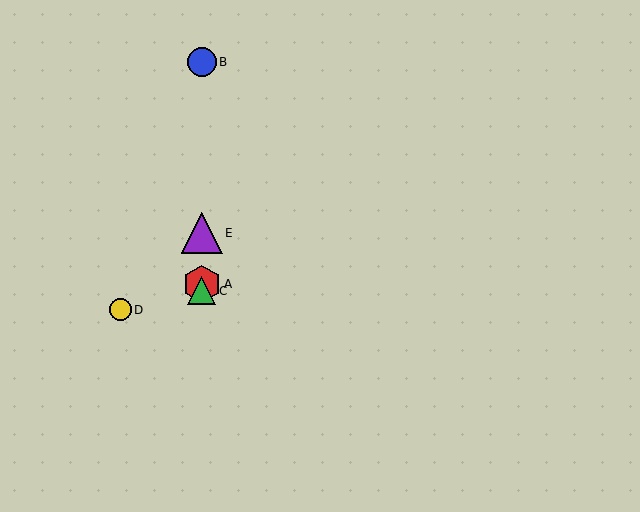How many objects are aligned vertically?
4 objects (A, B, C, E) are aligned vertically.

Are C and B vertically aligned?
Yes, both are at x≈202.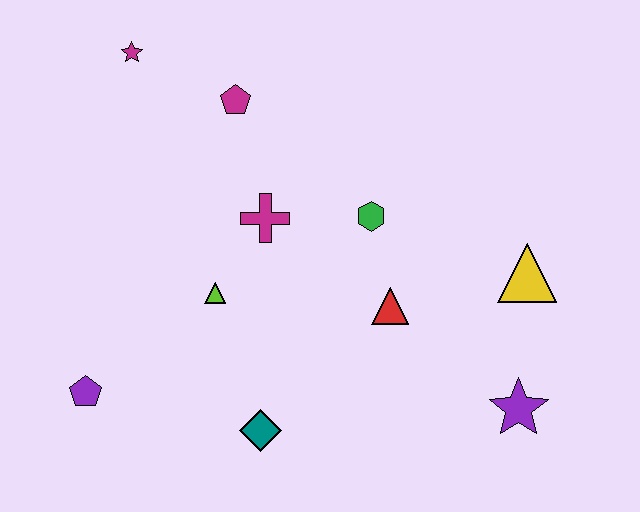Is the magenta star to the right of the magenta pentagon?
No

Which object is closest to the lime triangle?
The magenta cross is closest to the lime triangle.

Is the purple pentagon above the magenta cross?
No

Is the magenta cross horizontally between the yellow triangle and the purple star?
No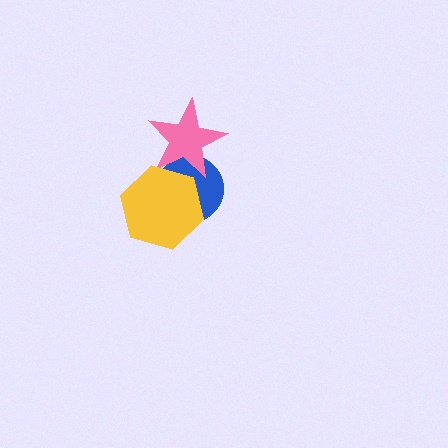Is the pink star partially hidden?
Yes, it is partially covered by another shape.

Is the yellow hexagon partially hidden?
No, no other shape covers it.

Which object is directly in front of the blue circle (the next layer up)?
The pink star is directly in front of the blue circle.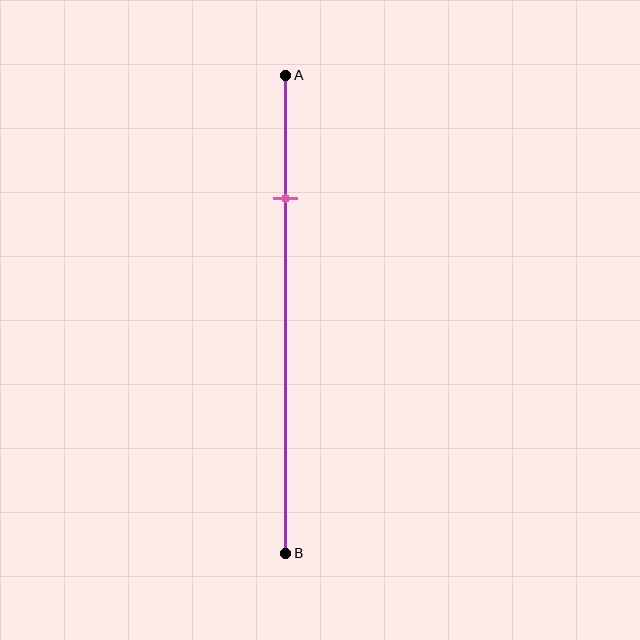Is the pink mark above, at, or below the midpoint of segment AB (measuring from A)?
The pink mark is above the midpoint of segment AB.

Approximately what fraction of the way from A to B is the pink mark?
The pink mark is approximately 25% of the way from A to B.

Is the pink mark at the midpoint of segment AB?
No, the mark is at about 25% from A, not at the 50% midpoint.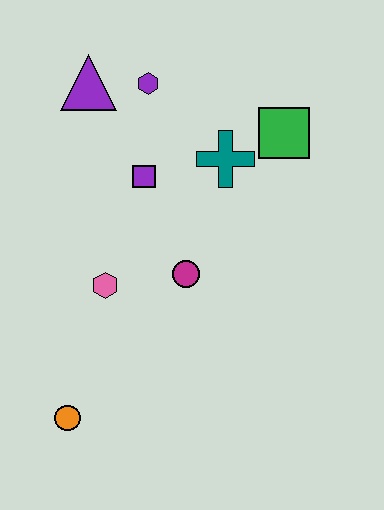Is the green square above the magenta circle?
Yes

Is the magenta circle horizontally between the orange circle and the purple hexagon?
No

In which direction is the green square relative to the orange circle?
The green square is above the orange circle.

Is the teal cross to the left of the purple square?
No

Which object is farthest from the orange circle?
The green square is farthest from the orange circle.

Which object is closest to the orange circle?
The pink hexagon is closest to the orange circle.